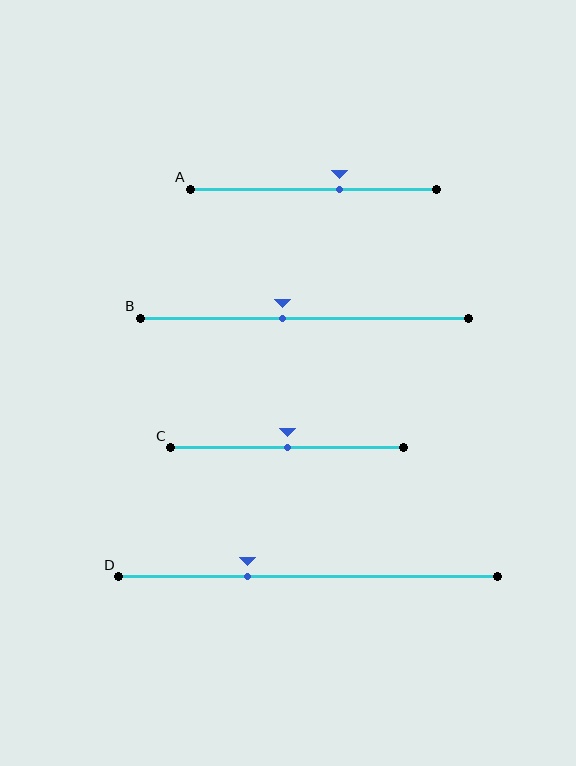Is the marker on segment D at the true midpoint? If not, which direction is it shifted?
No, the marker on segment D is shifted to the left by about 16% of the segment length.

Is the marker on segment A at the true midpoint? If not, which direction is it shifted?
No, the marker on segment A is shifted to the right by about 11% of the segment length.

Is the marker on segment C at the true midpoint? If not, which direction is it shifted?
Yes, the marker on segment C is at the true midpoint.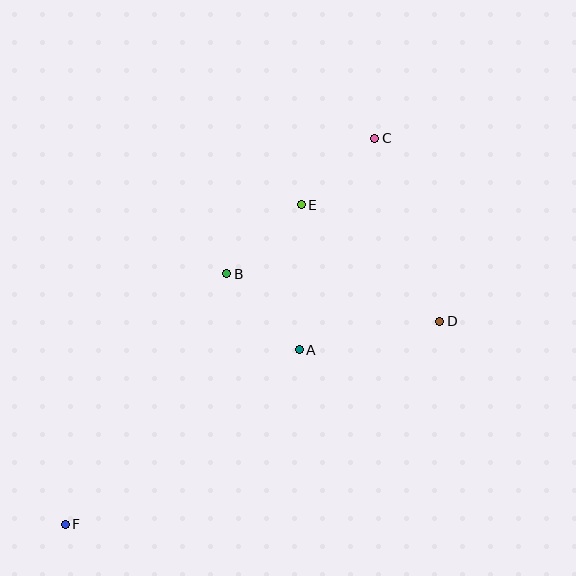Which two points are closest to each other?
Points C and E are closest to each other.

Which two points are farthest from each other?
Points C and F are farthest from each other.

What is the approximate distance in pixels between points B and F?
The distance between B and F is approximately 298 pixels.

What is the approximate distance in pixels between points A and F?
The distance between A and F is approximately 292 pixels.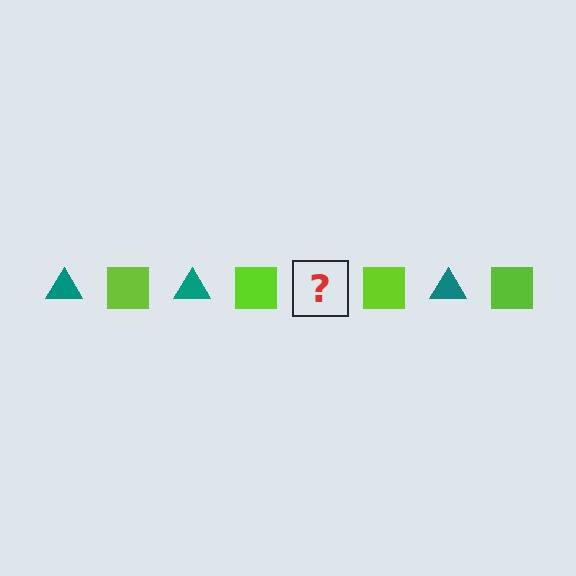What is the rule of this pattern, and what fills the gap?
The rule is that the pattern alternates between teal triangle and lime square. The gap should be filled with a teal triangle.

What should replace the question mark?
The question mark should be replaced with a teal triangle.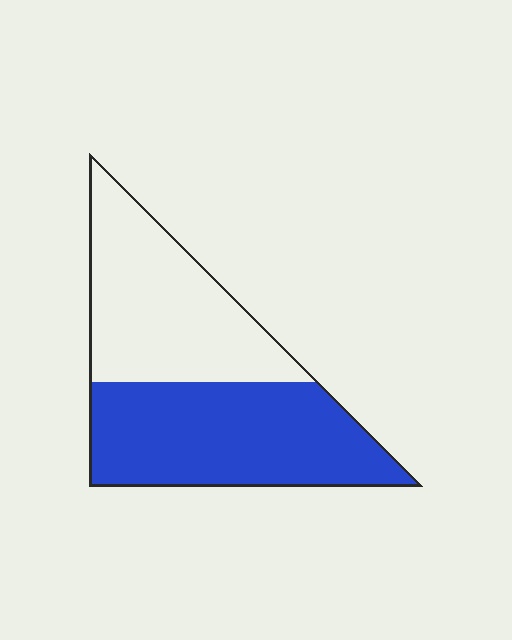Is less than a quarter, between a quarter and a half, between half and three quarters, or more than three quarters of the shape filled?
Between half and three quarters.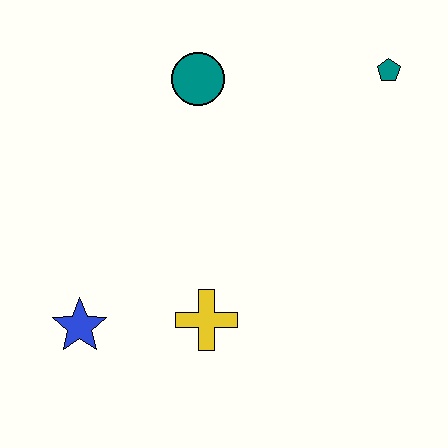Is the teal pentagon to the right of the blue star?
Yes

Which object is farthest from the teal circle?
The blue star is farthest from the teal circle.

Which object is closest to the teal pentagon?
The teal circle is closest to the teal pentagon.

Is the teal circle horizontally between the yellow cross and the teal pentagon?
No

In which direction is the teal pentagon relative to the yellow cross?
The teal pentagon is above the yellow cross.